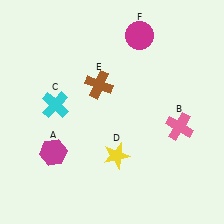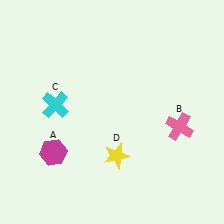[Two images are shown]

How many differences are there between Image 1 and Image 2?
There are 2 differences between the two images.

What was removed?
The brown cross (E), the magenta circle (F) were removed in Image 2.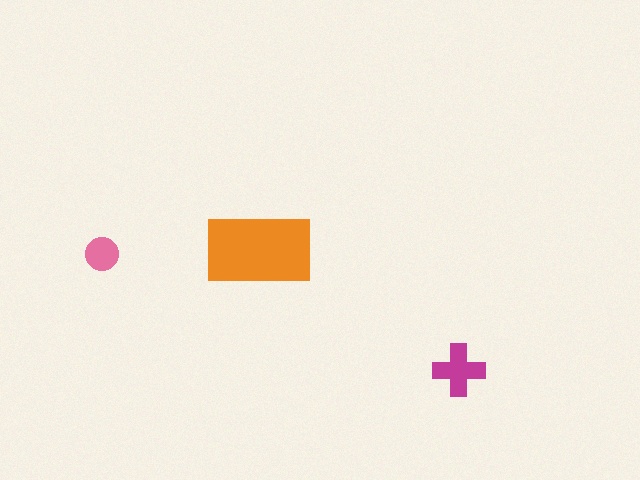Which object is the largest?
The orange rectangle.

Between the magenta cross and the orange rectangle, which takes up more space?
The orange rectangle.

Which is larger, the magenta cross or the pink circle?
The magenta cross.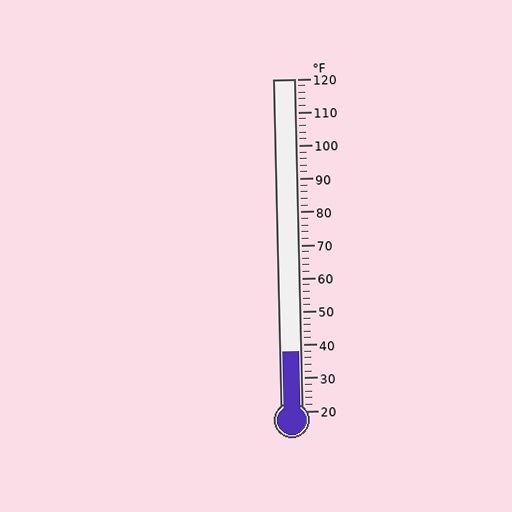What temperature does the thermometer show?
The thermometer shows approximately 38°F.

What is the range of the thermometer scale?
The thermometer scale ranges from 20°F to 120°F.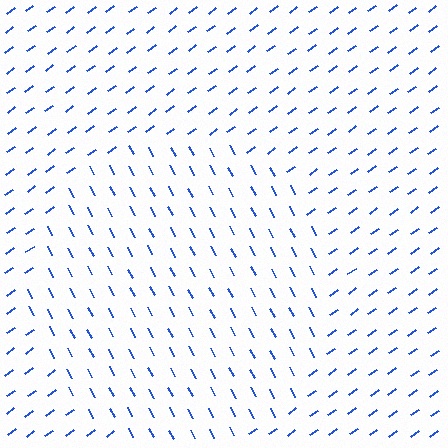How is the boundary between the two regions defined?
The boundary is defined purely by a change in line orientation (approximately 82 degrees difference). All lines are the same color and thickness.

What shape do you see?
I see a circle.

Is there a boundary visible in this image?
Yes, there is a texture boundary formed by a change in line orientation.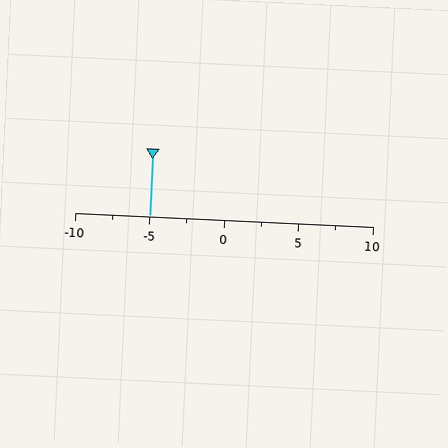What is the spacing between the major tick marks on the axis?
The major ticks are spaced 5 apart.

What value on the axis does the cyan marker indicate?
The marker indicates approximately -5.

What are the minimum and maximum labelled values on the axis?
The axis runs from -10 to 10.